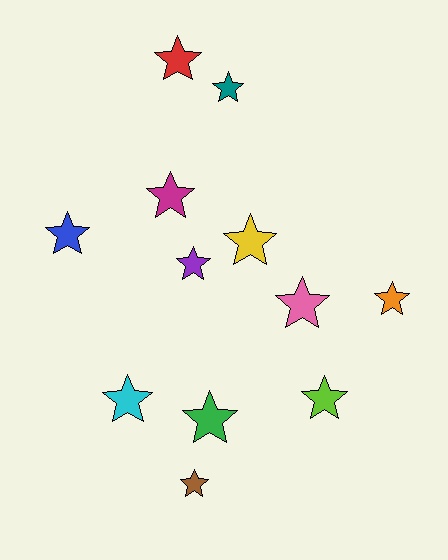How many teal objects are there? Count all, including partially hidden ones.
There is 1 teal object.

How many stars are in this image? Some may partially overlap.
There are 12 stars.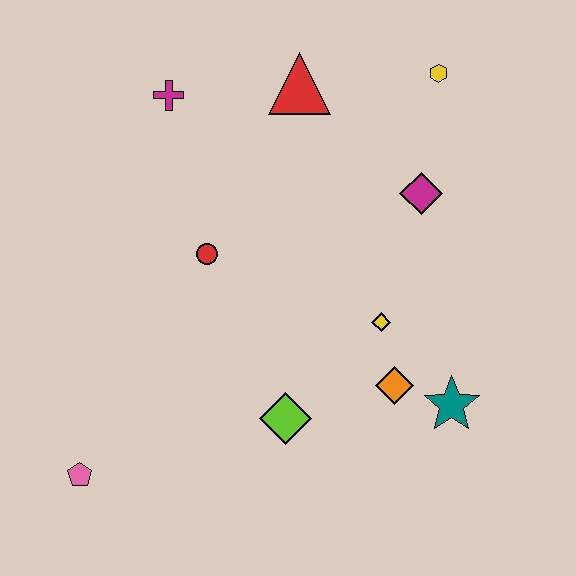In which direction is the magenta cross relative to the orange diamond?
The magenta cross is above the orange diamond.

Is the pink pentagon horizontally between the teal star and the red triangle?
No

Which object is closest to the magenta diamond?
The yellow hexagon is closest to the magenta diamond.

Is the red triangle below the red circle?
No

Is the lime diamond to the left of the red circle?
No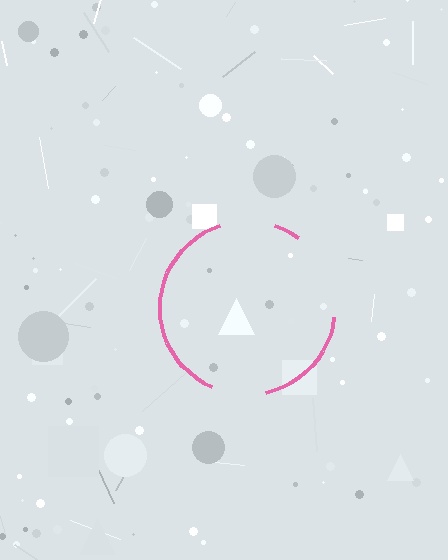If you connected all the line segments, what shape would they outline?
They would outline a circle.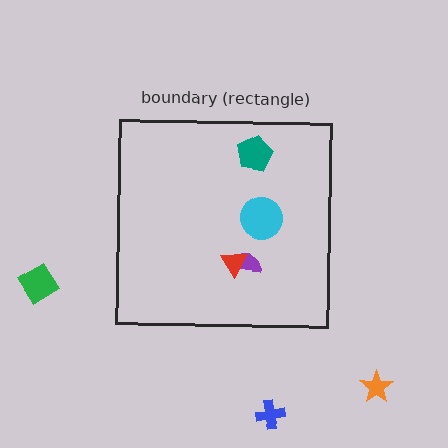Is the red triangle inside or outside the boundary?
Inside.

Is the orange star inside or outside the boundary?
Outside.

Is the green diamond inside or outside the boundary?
Outside.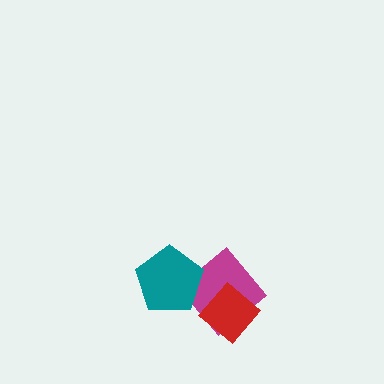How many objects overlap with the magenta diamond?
2 objects overlap with the magenta diamond.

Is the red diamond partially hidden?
No, no other shape covers it.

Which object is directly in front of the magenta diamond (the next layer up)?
The red diamond is directly in front of the magenta diamond.